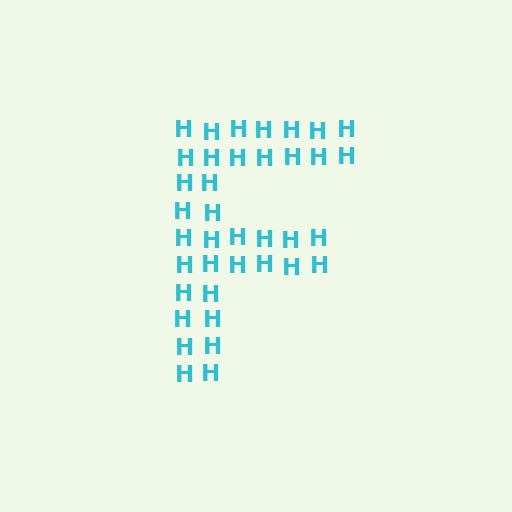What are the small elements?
The small elements are letter H's.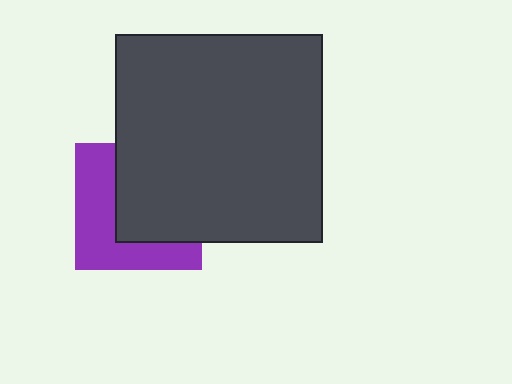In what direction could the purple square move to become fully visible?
The purple square could move toward the lower-left. That would shift it out from behind the dark gray square entirely.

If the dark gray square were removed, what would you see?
You would see the complete purple square.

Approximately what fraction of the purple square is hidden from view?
Roughly 54% of the purple square is hidden behind the dark gray square.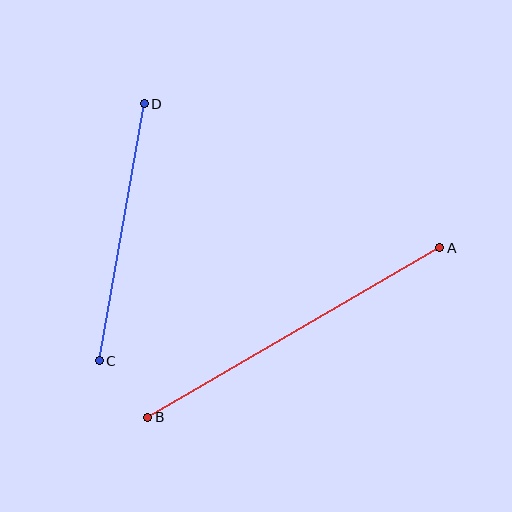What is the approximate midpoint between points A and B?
The midpoint is at approximately (294, 333) pixels.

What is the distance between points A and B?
The distance is approximately 338 pixels.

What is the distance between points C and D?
The distance is approximately 261 pixels.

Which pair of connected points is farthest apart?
Points A and B are farthest apart.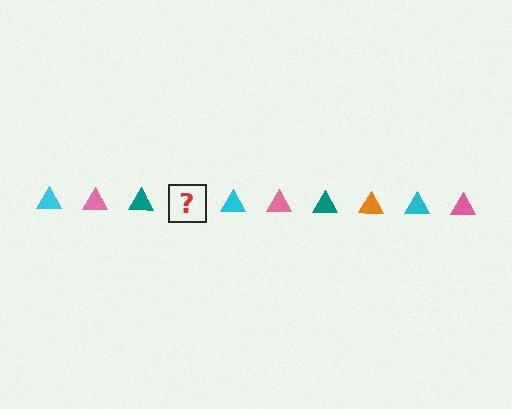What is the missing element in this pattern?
The missing element is an orange triangle.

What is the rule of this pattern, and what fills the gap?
The rule is that the pattern cycles through cyan, pink, teal, orange triangles. The gap should be filled with an orange triangle.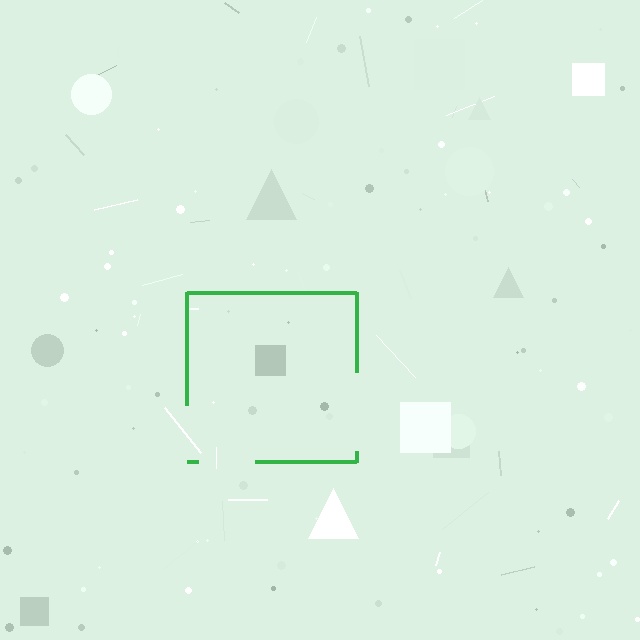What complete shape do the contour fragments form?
The contour fragments form a square.